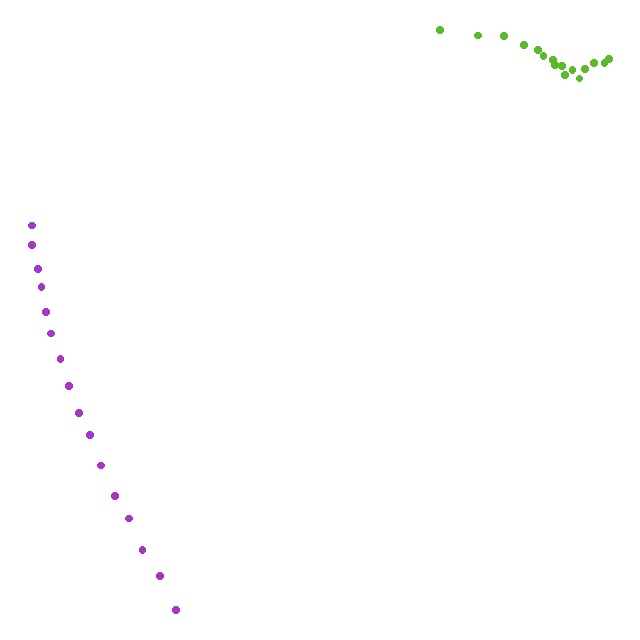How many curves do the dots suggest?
There are 2 distinct paths.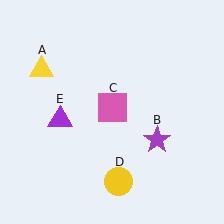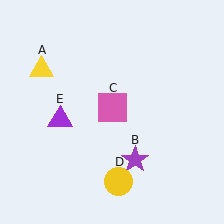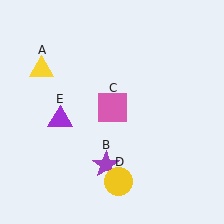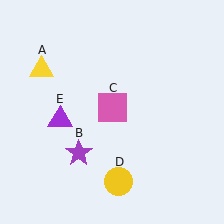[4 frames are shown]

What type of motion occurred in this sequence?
The purple star (object B) rotated clockwise around the center of the scene.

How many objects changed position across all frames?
1 object changed position: purple star (object B).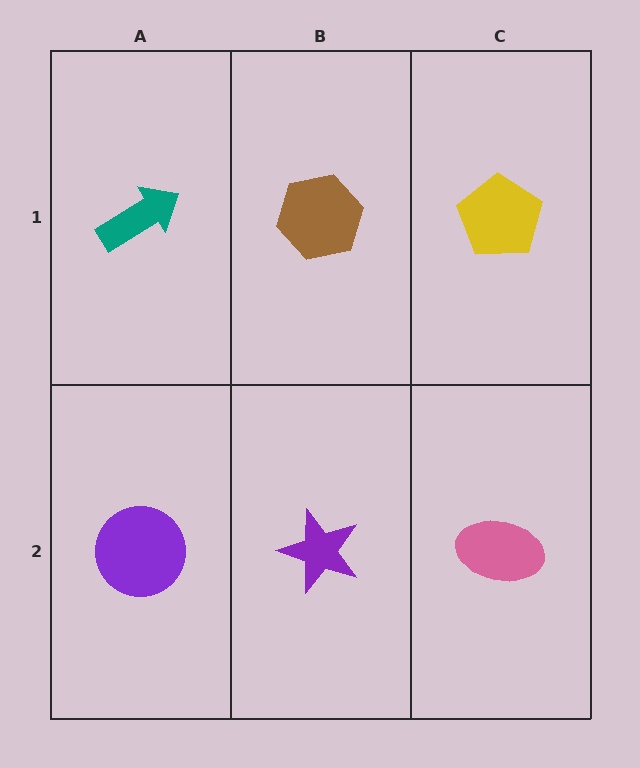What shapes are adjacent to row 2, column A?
A teal arrow (row 1, column A), a purple star (row 2, column B).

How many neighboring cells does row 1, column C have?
2.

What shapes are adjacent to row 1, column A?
A purple circle (row 2, column A), a brown hexagon (row 1, column B).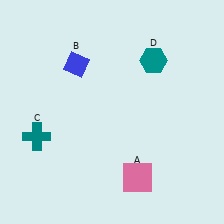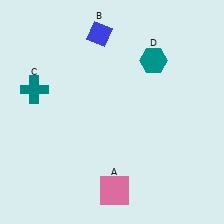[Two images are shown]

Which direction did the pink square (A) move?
The pink square (A) moved left.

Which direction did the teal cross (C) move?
The teal cross (C) moved up.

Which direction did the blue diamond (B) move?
The blue diamond (B) moved up.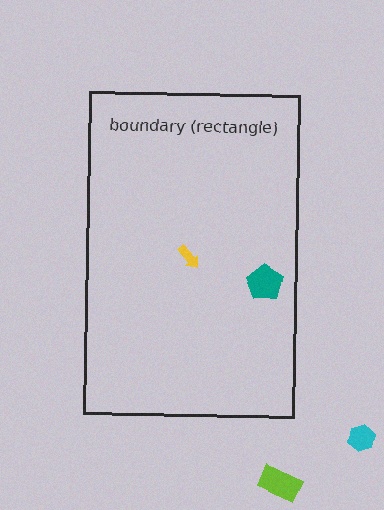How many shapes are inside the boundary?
2 inside, 2 outside.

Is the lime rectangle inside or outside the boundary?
Outside.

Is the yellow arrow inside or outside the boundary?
Inside.